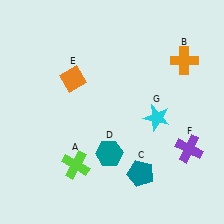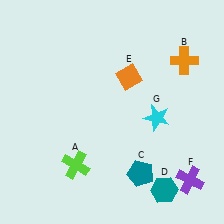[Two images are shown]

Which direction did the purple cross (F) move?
The purple cross (F) moved down.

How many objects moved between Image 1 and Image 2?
3 objects moved between the two images.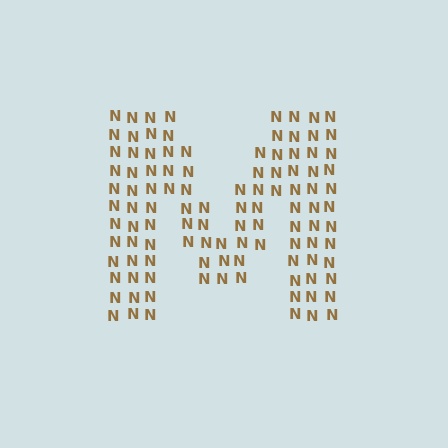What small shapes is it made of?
It is made of small letter N's.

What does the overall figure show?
The overall figure shows the letter M.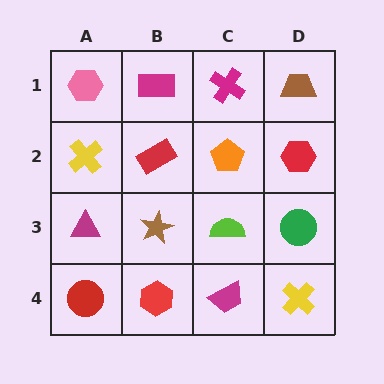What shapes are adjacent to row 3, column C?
An orange pentagon (row 2, column C), a magenta trapezoid (row 4, column C), a brown star (row 3, column B), a green circle (row 3, column D).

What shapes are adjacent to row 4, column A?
A magenta triangle (row 3, column A), a red hexagon (row 4, column B).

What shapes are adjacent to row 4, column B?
A brown star (row 3, column B), a red circle (row 4, column A), a magenta trapezoid (row 4, column C).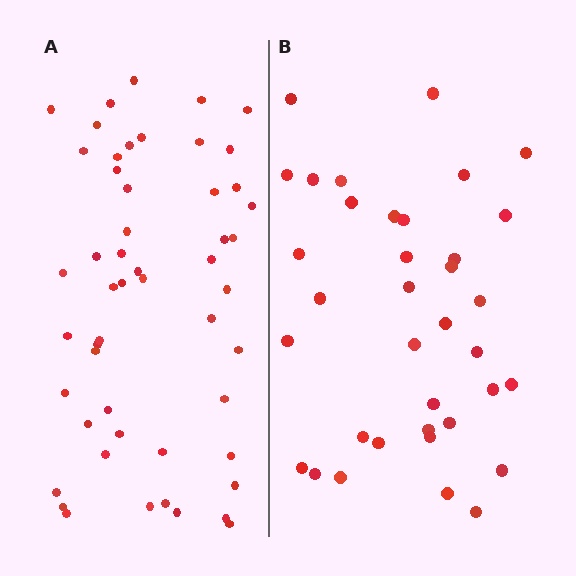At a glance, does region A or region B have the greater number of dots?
Region A (the left region) has more dots.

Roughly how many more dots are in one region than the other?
Region A has approximately 15 more dots than region B.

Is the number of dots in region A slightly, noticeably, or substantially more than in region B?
Region A has noticeably more, but not dramatically so. The ratio is roughly 1.4 to 1.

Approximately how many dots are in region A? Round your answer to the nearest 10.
About 50 dots. (The exact count is 52, which rounds to 50.)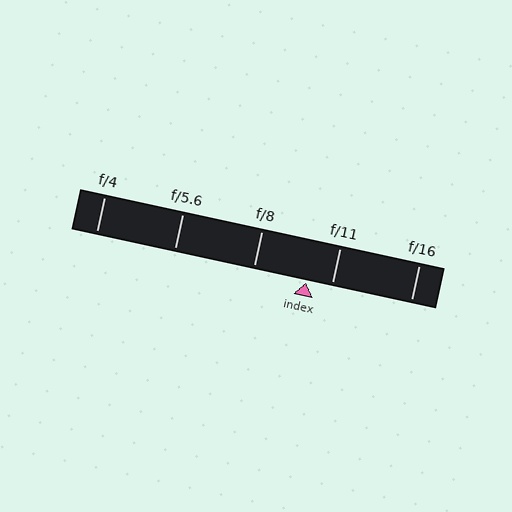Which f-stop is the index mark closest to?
The index mark is closest to f/11.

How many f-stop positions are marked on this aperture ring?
There are 5 f-stop positions marked.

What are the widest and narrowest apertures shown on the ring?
The widest aperture shown is f/4 and the narrowest is f/16.